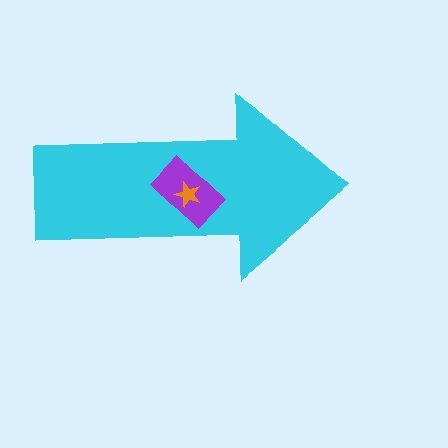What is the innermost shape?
The orange star.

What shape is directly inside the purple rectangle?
The orange star.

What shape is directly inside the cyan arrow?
The purple rectangle.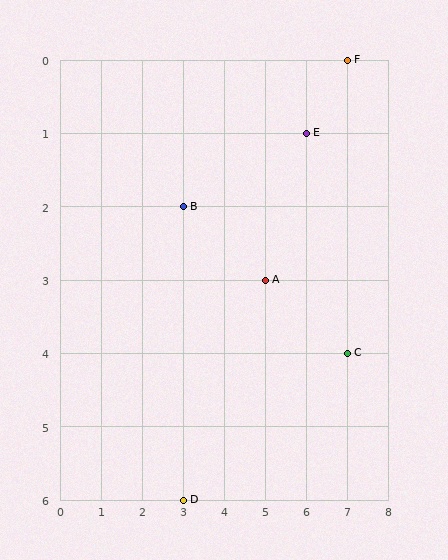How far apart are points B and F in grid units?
Points B and F are 4 columns and 2 rows apart (about 4.5 grid units diagonally).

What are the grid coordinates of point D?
Point D is at grid coordinates (3, 6).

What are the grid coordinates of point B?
Point B is at grid coordinates (3, 2).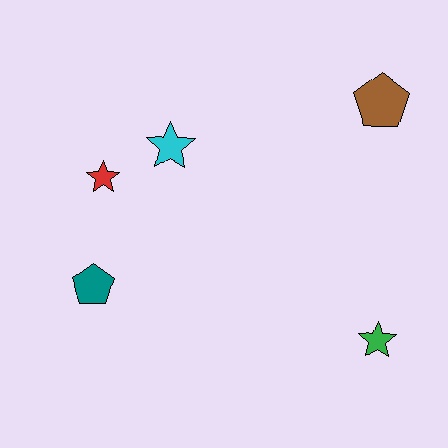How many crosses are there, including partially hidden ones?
There are no crosses.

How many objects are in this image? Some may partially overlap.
There are 5 objects.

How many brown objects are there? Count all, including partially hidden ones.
There is 1 brown object.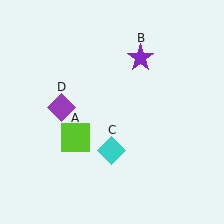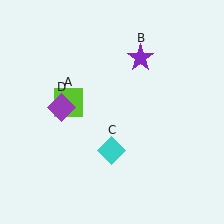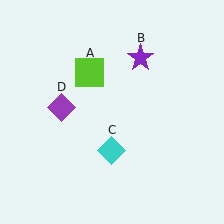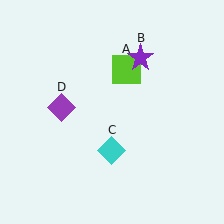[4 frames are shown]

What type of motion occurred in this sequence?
The lime square (object A) rotated clockwise around the center of the scene.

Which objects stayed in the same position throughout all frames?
Purple star (object B) and cyan diamond (object C) and purple diamond (object D) remained stationary.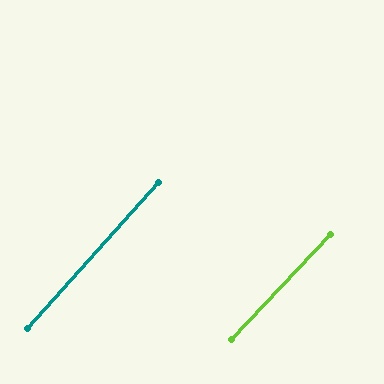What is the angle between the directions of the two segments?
Approximately 1 degree.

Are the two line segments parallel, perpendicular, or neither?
Parallel — their directions differ by only 1.2°.